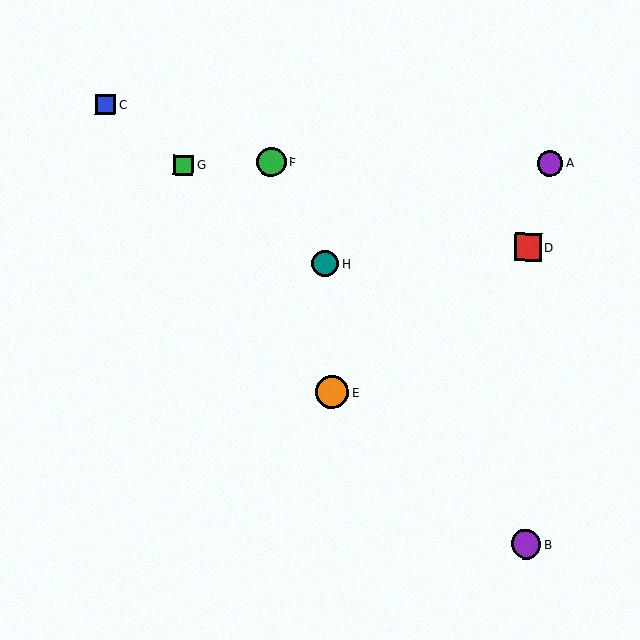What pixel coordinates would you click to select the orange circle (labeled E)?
Click at (332, 392) to select the orange circle E.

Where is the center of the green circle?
The center of the green circle is at (271, 162).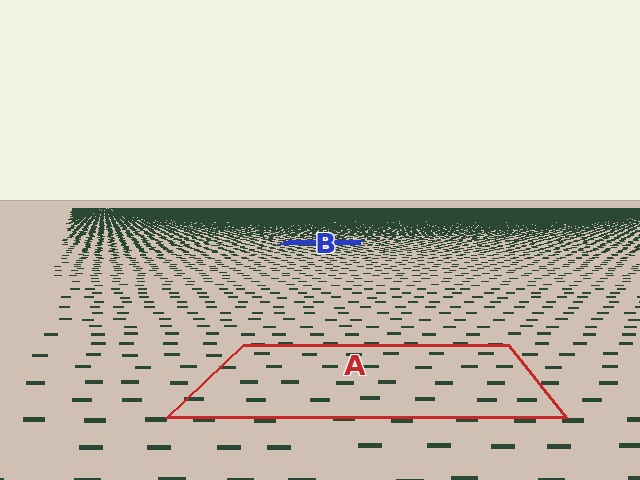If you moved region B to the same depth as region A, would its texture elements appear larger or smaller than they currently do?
They would appear larger. At a closer depth, the same texture elements are projected at a bigger on-screen size.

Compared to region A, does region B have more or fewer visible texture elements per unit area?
Region B has more texture elements per unit area — they are packed more densely because it is farther away.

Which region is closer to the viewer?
Region A is closer. The texture elements there are larger and more spread out.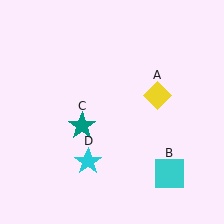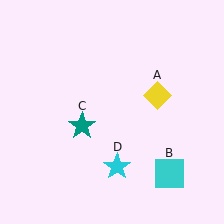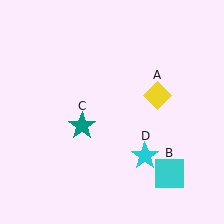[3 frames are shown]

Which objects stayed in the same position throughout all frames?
Yellow diamond (object A) and cyan square (object B) and teal star (object C) remained stationary.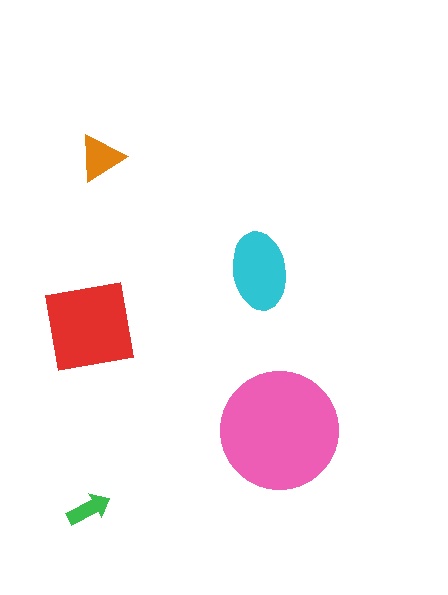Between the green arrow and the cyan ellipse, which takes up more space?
The cyan ellipse.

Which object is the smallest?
The green arrow.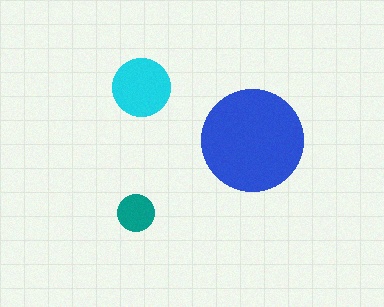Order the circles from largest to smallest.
the blue one, the cyan one, the teal one.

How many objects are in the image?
There are 3 objects in the image.